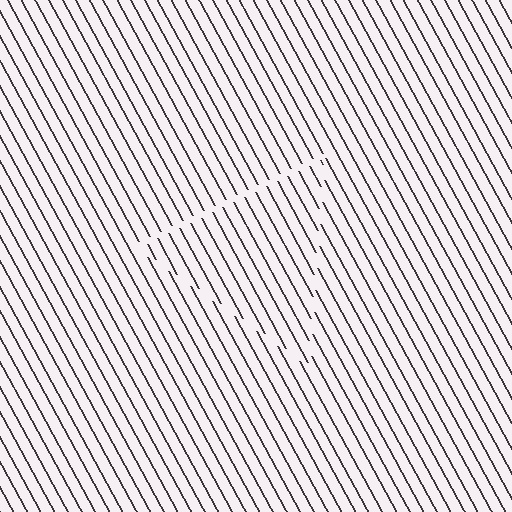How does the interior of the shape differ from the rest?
The interior of the shape contains the same grating, shifted by half a period — the contour is defined by the phase discontinuity where line-ends from the inner and outer gratings abut.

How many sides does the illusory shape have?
3 sides — the line-ends trace a triangle.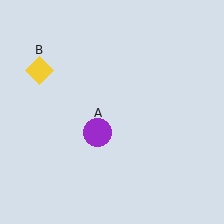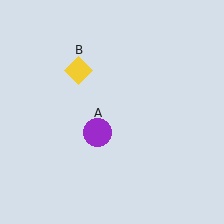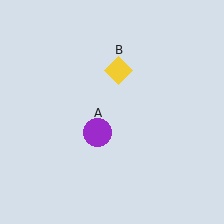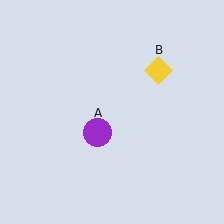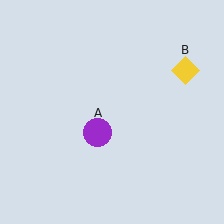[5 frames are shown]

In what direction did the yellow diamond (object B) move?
The yellow diamond (object B) moved right.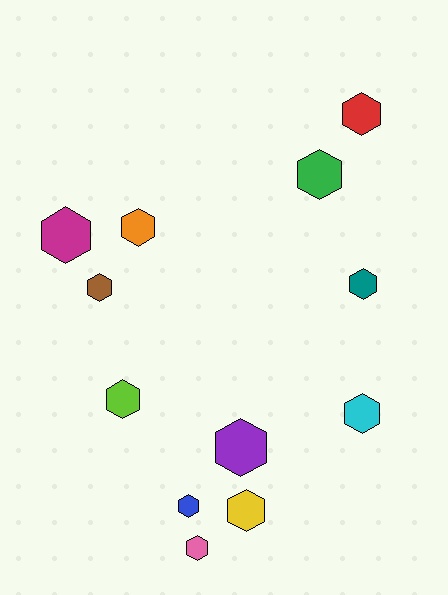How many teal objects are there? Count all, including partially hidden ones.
There is 1 teal object.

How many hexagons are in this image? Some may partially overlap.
There are 12 hexagons.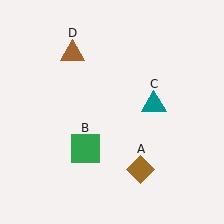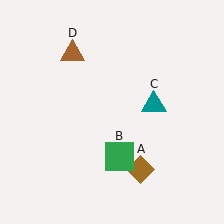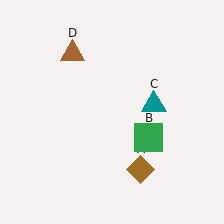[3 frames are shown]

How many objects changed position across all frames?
1 object changed position: green square (object B).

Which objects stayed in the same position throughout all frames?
Brown diamond (object A) and teal triangle (object C) and brown triangle (object D) remained stationary.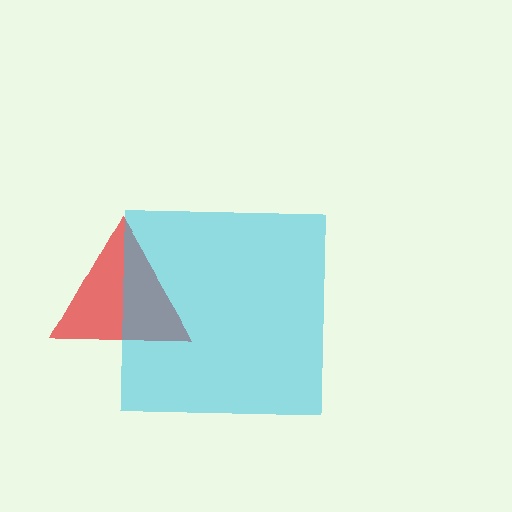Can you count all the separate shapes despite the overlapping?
Yes, there are 2 separate shapes.